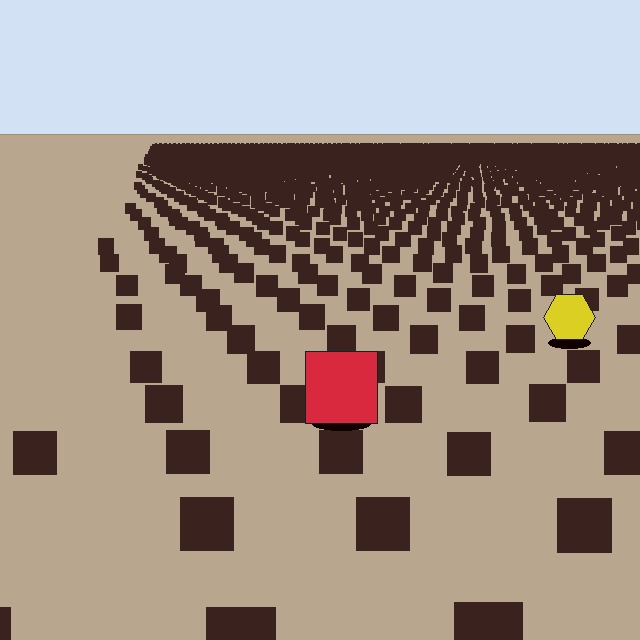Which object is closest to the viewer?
The red square is closest. The texture marks near it are larger and more spread out.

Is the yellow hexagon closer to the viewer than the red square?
No. The red square is closer — you can tell from the texture gradient: the ground texture is coarser near it.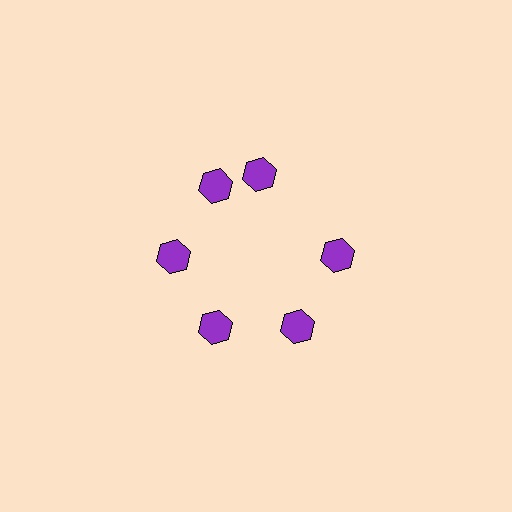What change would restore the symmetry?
The symmetry would be restored by rotating it back into even spacing with its neighbors so that all 6 hexagons sit at equal angles and equal distance from the center.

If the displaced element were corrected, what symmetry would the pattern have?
It would have 6-fold rotational symmetry — the pattern would map onto itself every 60 degrees.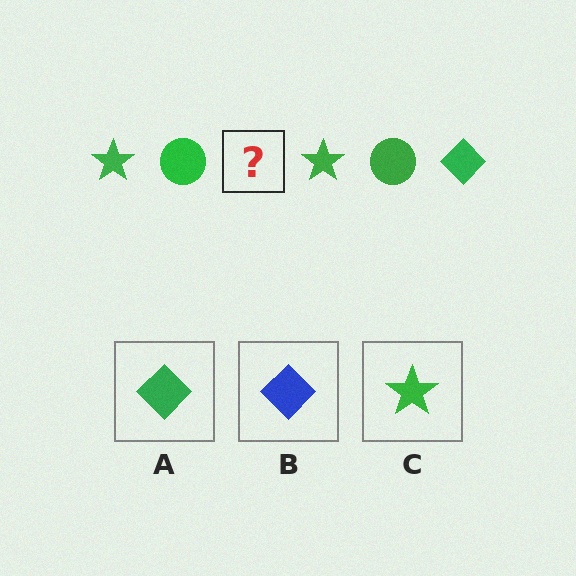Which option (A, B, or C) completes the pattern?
A.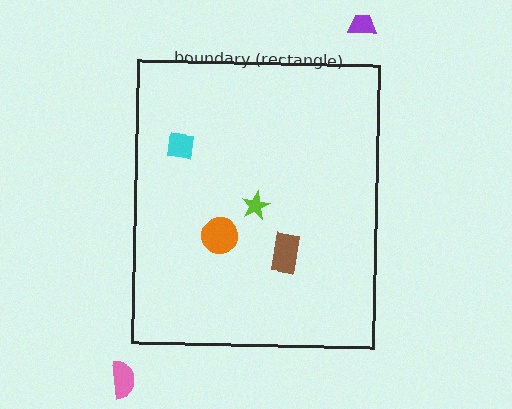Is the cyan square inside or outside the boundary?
Inside.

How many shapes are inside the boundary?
4 inside, 2 outside.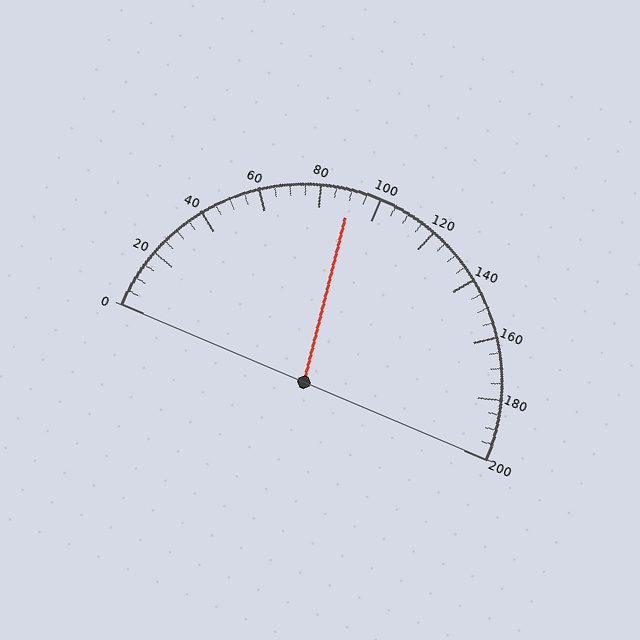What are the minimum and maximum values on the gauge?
The gauge ranges from 0 to 200.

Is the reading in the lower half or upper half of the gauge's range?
The reading is in the lower half of the range (0 to 200).